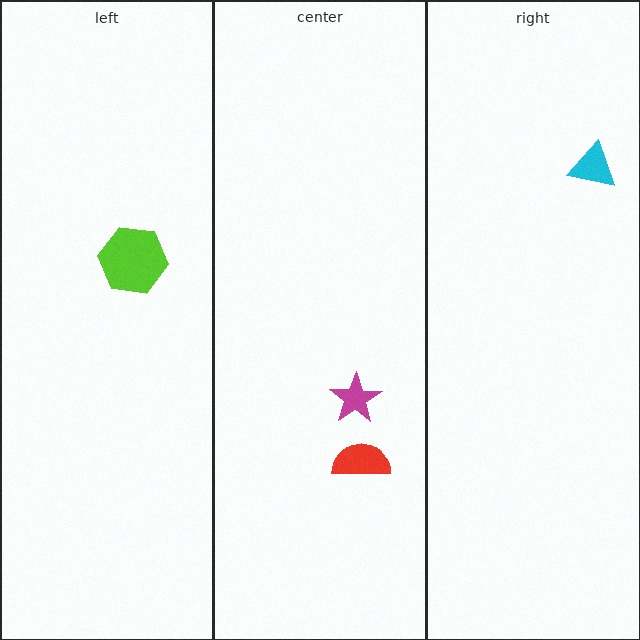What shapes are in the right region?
The cyan triangle.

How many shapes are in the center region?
2.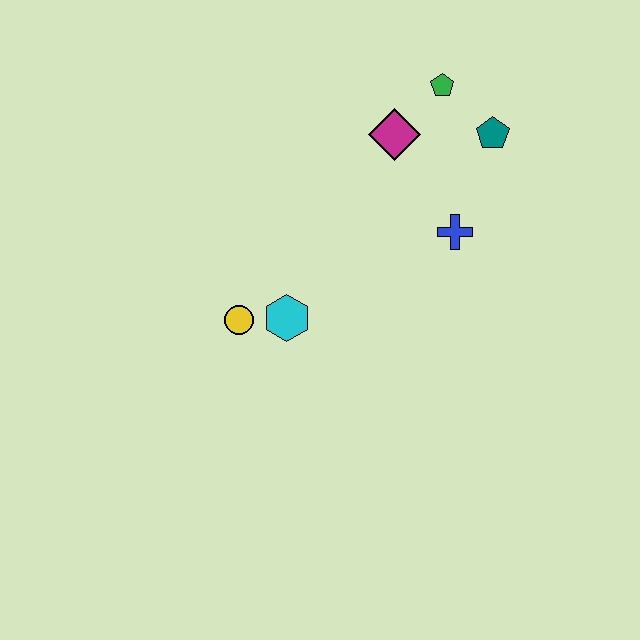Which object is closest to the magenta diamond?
The green pentagon is closest to the magenta diamond.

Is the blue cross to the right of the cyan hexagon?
Yes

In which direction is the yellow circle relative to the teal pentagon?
The yellow circle is to the left of the teal pentagon.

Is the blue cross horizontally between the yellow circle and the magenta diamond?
No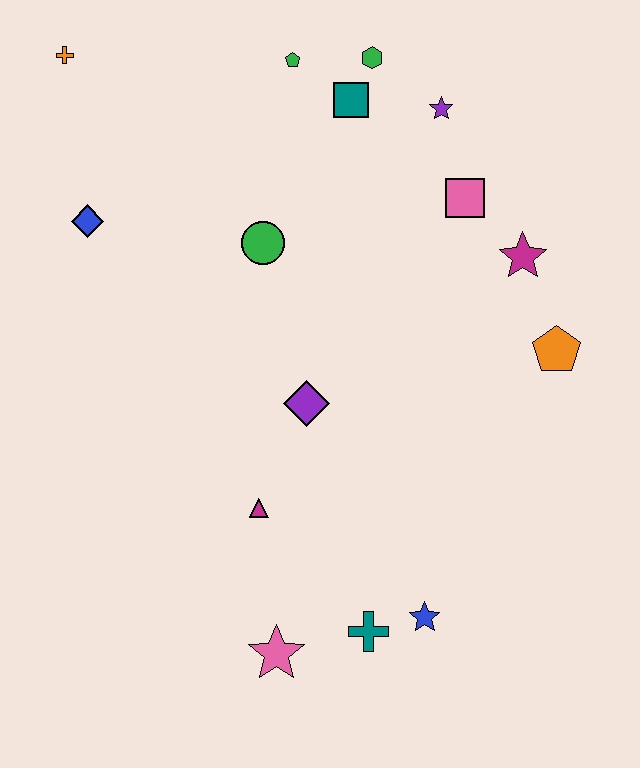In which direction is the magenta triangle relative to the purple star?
The magenta triangle is below the purple star.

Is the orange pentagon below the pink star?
No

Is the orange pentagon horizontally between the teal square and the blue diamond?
No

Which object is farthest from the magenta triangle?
The orange cross is farthest from the magenta triangle.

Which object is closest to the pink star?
The teal cross is closest to the pink star.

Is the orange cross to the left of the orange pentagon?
Yes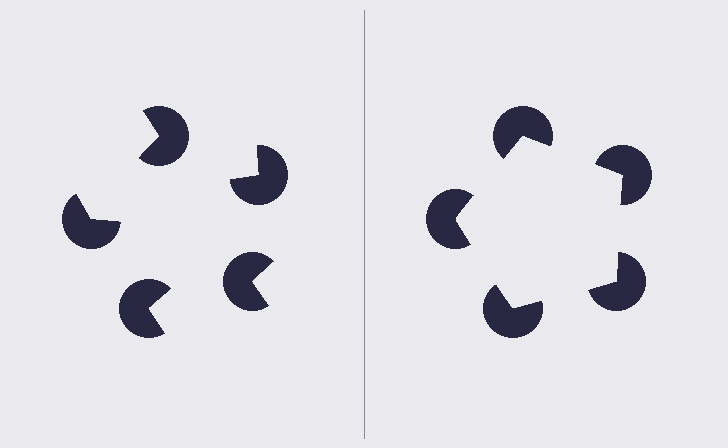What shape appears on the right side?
An illusory pentagon.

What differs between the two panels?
The pac-man discs are positioned identically on both sides; only the wedge orientations differ. On the right they align to a pentagon; on the left they are misaligned.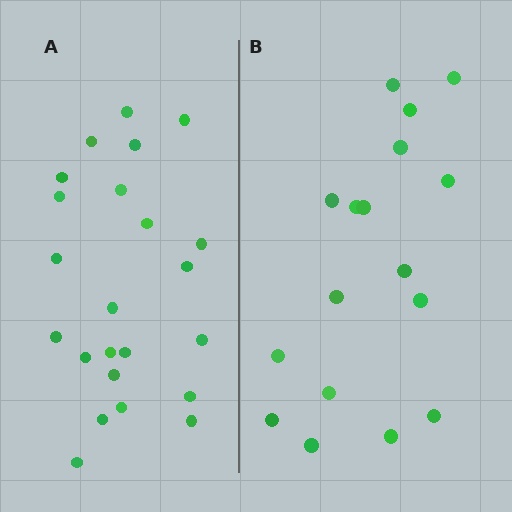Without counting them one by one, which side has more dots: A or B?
Region A (the left region) has more dots.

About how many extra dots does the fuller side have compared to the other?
Region A has about 6 more dots than region B.